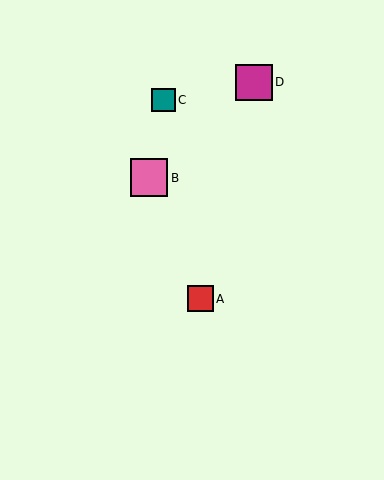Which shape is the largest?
The pink square (labeled B) is the largest.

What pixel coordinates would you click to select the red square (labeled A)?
Click at (201, 299) to select the red square A.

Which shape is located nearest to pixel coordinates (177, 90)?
The teal square (labeled C) at (163, 100) is nearest to that location.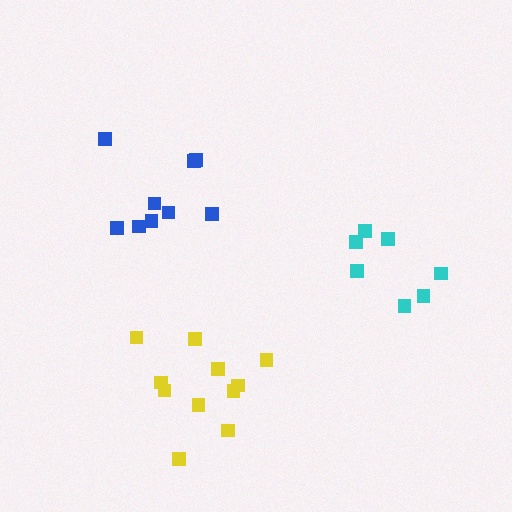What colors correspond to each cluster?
The clusters are colored: blue, cyan, yellow.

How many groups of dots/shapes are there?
There are 3 groups.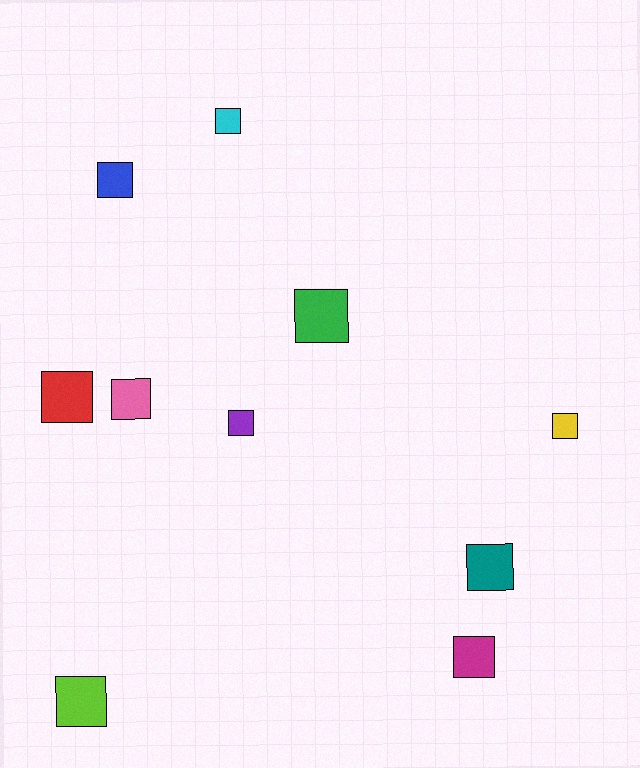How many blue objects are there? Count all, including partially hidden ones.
There is 1 blue object.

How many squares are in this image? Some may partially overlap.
There are 10 squares.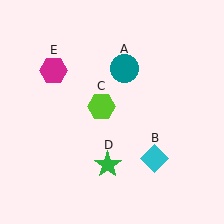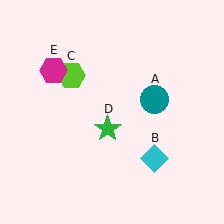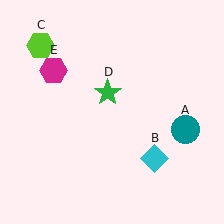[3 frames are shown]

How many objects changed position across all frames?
3 objects changed position: teal circle (object A), lime hexagon (object C), green star (object D).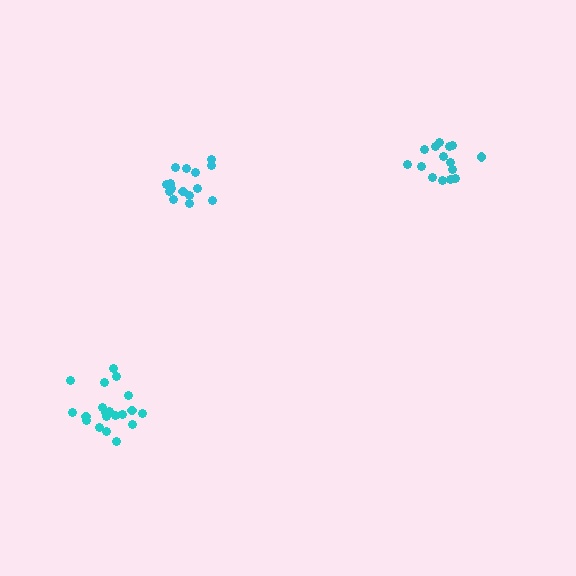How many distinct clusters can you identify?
There are 3 distinct clusters.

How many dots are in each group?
Group 1: 20 dots, Group 2: 15 dots, Group 3: 15 dots (50 total).